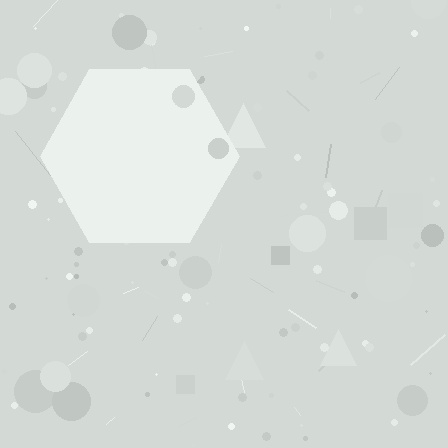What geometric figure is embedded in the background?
A hexagon is embedded in the background.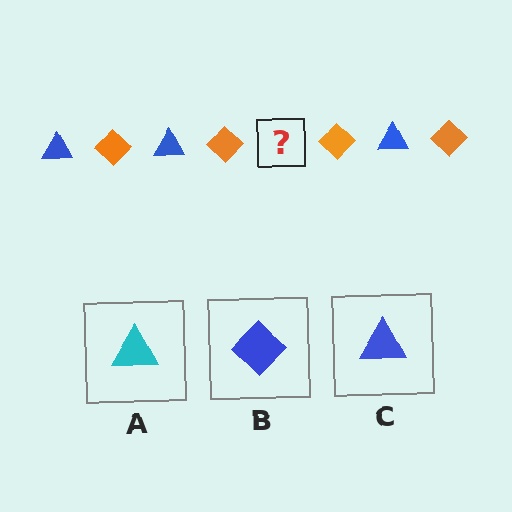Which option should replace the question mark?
Option C.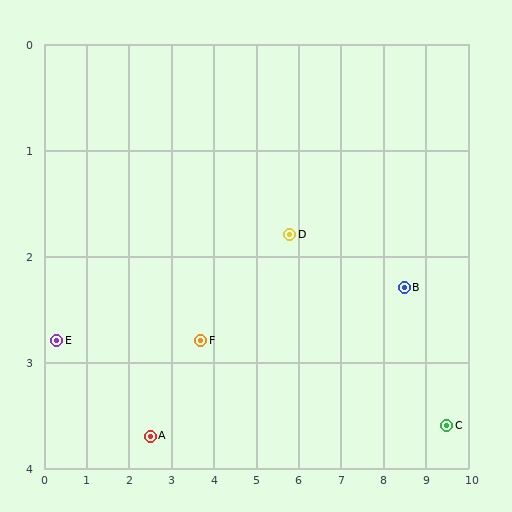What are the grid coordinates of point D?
Point D is at approximately (5.8, 1.8).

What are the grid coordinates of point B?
Point B is at approximately (8.5, 2.3).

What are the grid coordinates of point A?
Point A is at approximately (2.5, 3.7).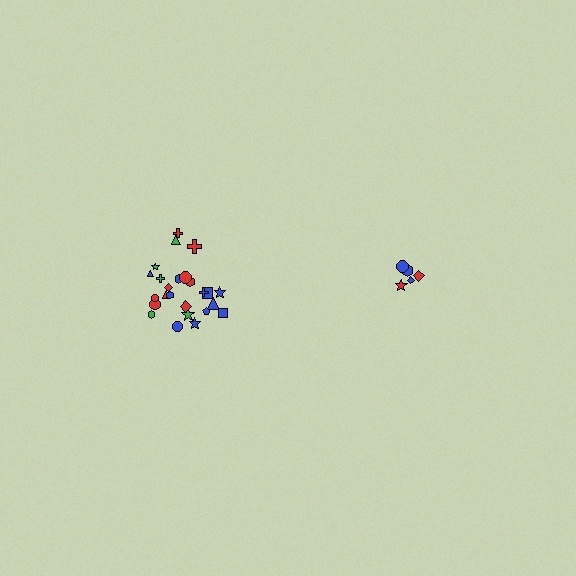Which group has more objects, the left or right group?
The left group.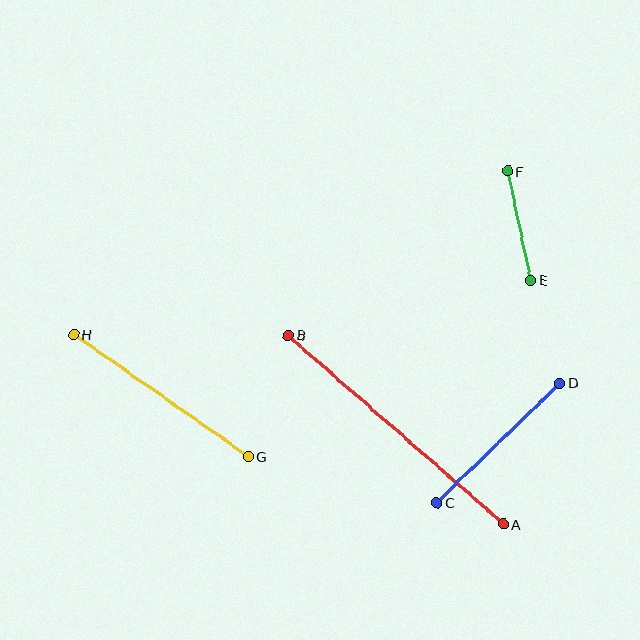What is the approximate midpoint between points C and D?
The midpoint is at approximately (498, 443) pixels.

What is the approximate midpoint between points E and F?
The midpoint is at approximately (519, 226) pixels.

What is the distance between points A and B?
The distance is approximately 286 pixels.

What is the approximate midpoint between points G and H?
The midpoint is at approximately (161, 396) pixels.